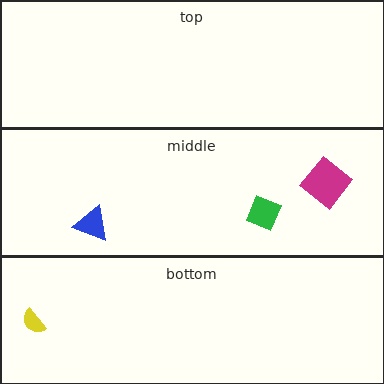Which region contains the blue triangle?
The middle region.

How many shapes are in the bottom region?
1.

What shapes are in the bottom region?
The yellow semicircle.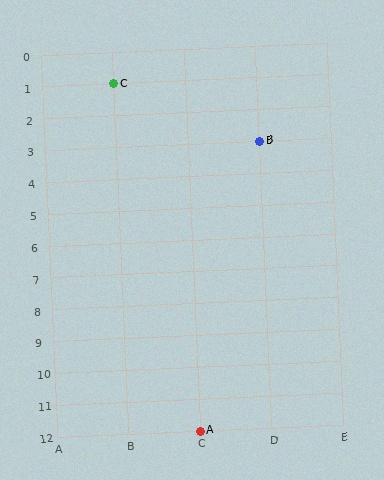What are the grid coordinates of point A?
Point A is at grid coordinates (C, 12).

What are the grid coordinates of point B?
Point B is at grid coordinates (D, 3).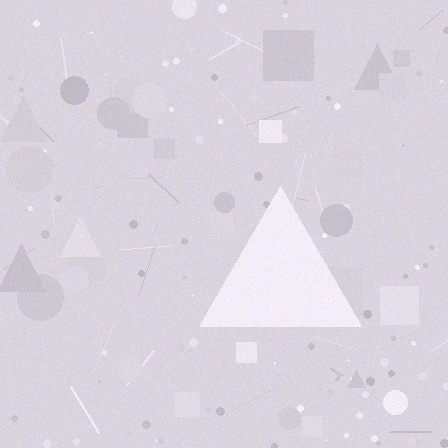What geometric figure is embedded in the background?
A triangle is embedded in the background.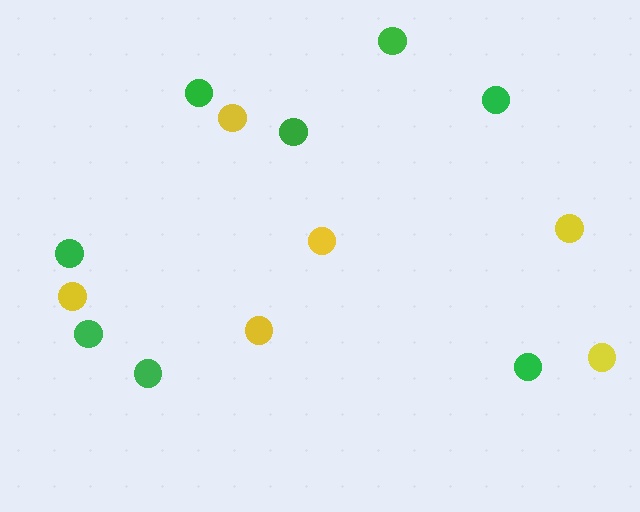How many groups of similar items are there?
There are 2 groups: one group of green circles (8) and one group of yellow circles (6).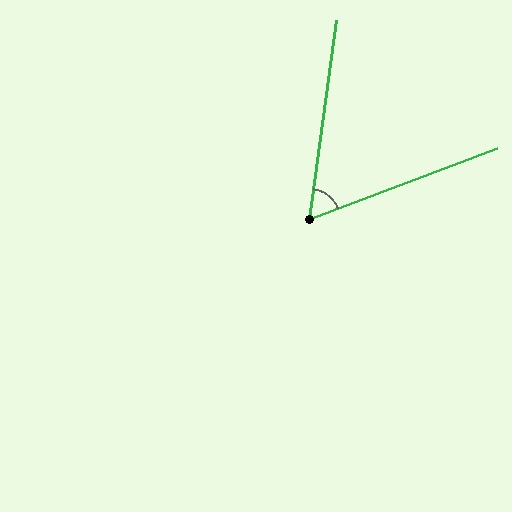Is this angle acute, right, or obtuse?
It is acute.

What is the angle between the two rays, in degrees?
Approximately 62 degrees.